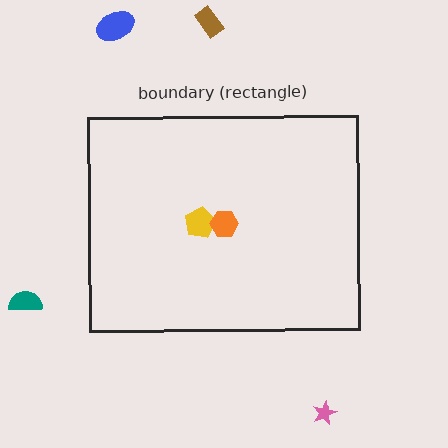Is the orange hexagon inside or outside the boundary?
Inside.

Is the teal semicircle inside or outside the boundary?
Outside.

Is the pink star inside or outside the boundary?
Outside.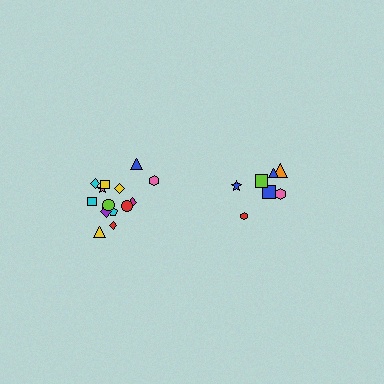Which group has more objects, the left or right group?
The left group.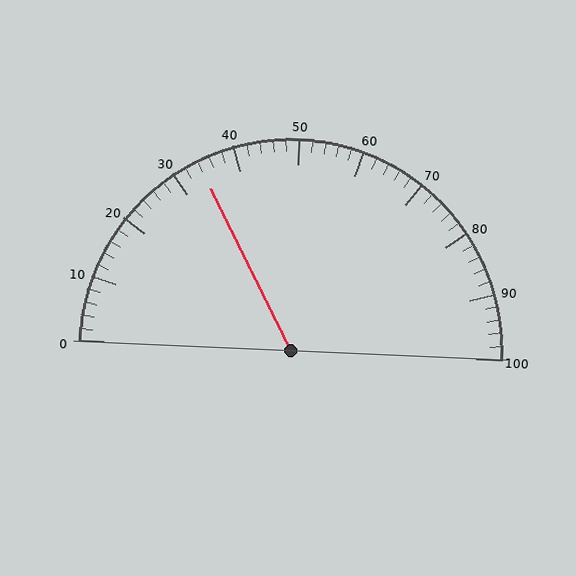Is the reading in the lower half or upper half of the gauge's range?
The reading is in the lower half of the range (0 to 100).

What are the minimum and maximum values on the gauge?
The gauge ranges from 0 to 100.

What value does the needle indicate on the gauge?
The needle indicates approximately 34.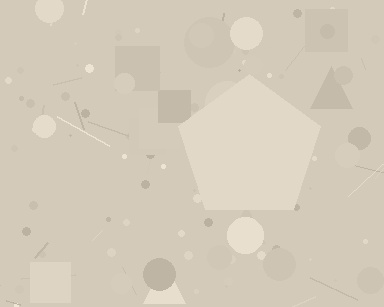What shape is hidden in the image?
A pentagon is hidden in the image.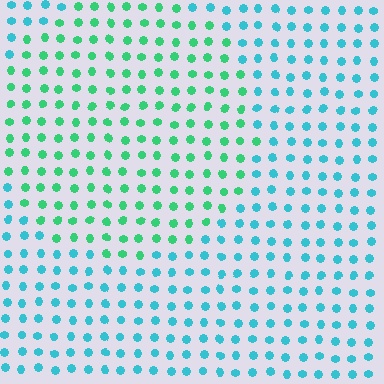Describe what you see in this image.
The image is filled with small cyan elements in a uniform arrangement. A circle-shaped region is visible where the elements are tinted to a slightly different hue, forming a subtle color boundary.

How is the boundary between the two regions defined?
The boundary is defined purely by a slight shift in hue (about 40 degrees). Spacing, size, and orientation are identical on both sides.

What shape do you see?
I see a circle.